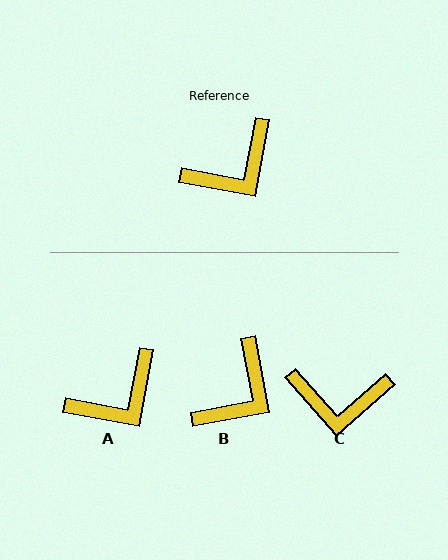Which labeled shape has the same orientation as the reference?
A.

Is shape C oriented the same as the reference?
No, it is off by about 38 degrees.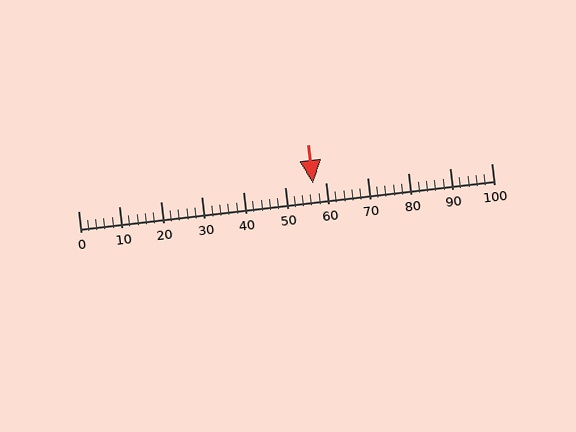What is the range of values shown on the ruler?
The ruler shows values from 0 to 100.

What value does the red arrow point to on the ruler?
The red arrow points to approximately 57.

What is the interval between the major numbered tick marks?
The major tick marks are spaced 10 units apart.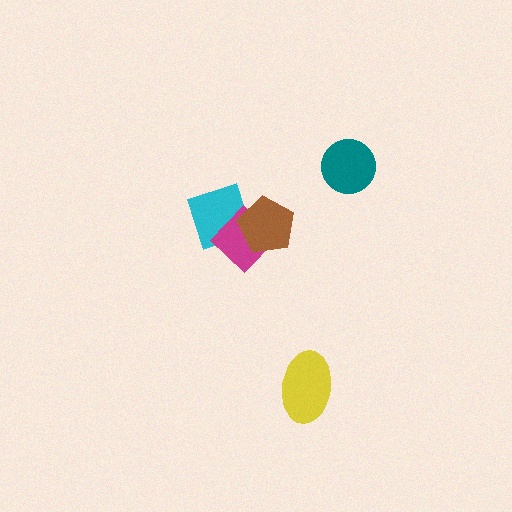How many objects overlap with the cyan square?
2 objects overlap with the cyan square.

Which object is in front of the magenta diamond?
The brown pentagon is in front of the magenta diamond.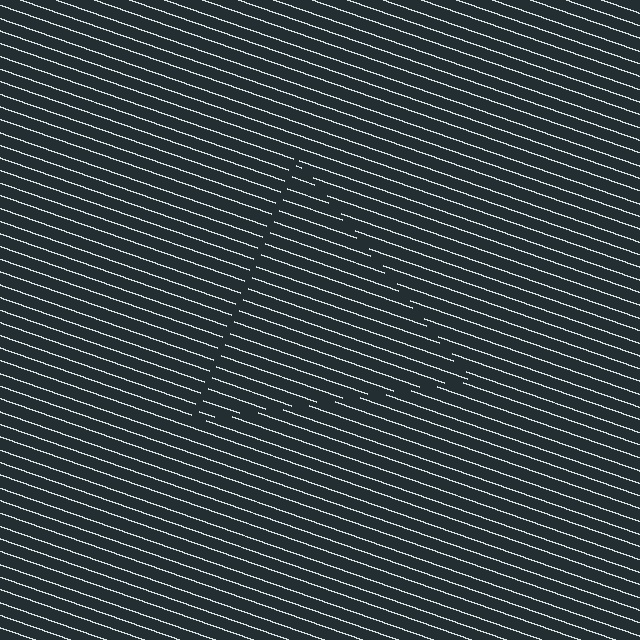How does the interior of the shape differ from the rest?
The interior of the shape contains the same grating, shifted by half a period — the contour is defined by the phase discontinuity where line-ends from the inner and outer gratings abut.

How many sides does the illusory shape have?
3 sides — the line-ends trace a triangle.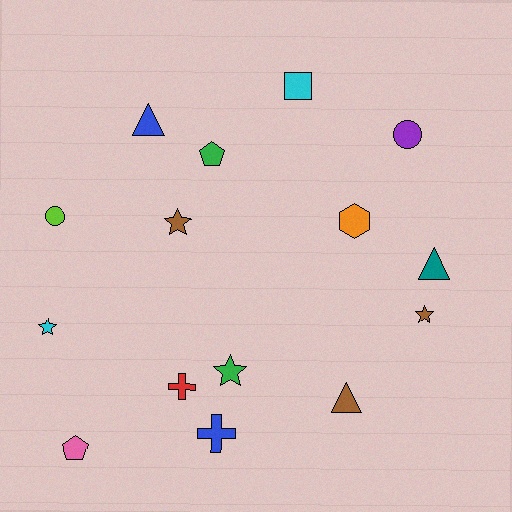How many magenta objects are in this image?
There are no magenta objects.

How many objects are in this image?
There are 15 objects.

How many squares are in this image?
There is 1 square.